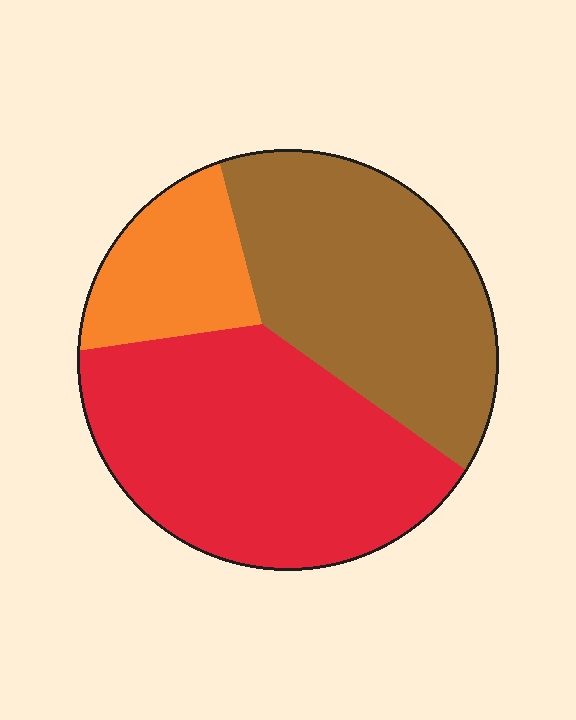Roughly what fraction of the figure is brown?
Brown covers 39% of the figure.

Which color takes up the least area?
Orange, at roughly 15%.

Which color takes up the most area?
Red, at roughly 45%.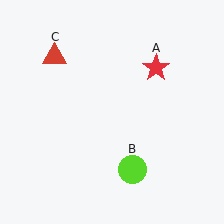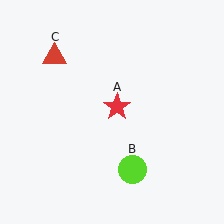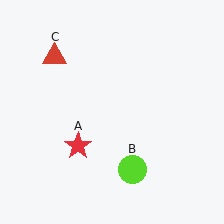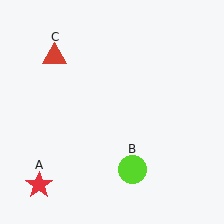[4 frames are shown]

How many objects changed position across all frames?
1 object changed position: red star (object A).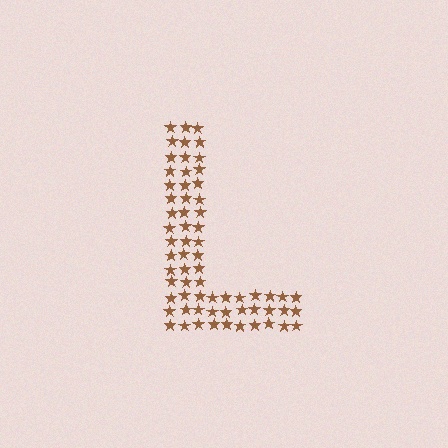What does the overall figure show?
The overall figure shows the letter L.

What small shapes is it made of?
It is made of small stars.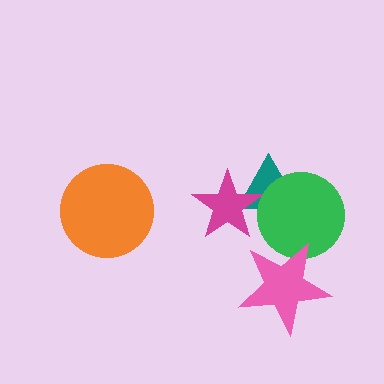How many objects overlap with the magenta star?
1 object overlaps with the magenta star.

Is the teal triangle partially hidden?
Yes, it is partially covered by another shape.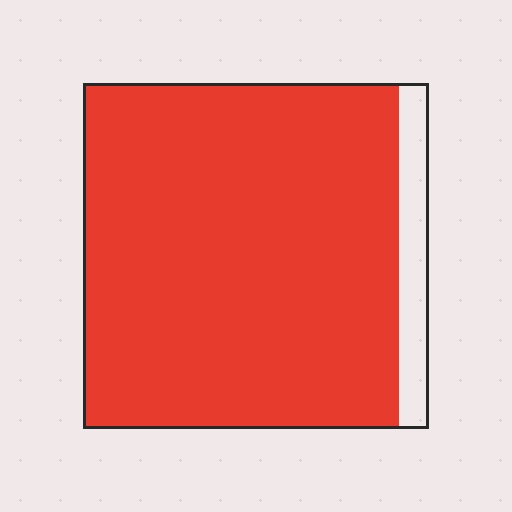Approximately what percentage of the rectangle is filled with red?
Approximately 90%.